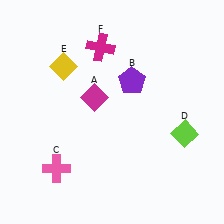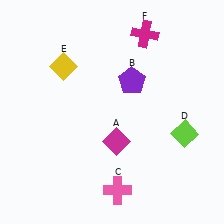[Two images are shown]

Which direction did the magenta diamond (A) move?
The magenta diamond (A) moved down.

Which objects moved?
The objects that moved are: the magenta diamond (A), the pink cross (C), the magenta cross (F).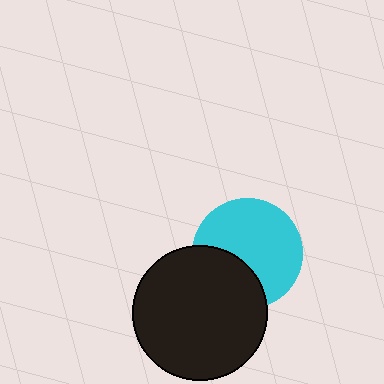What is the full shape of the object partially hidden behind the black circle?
The partially hidden object is a cyan circle.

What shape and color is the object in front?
The object in front is a black circle.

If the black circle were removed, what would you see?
You would see the complete cyan circle.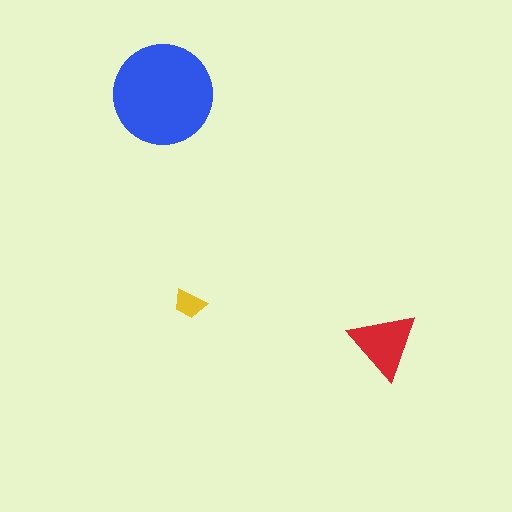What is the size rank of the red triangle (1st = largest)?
2nd.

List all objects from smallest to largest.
The yellow trapezoid, the red triangle, the blue circle.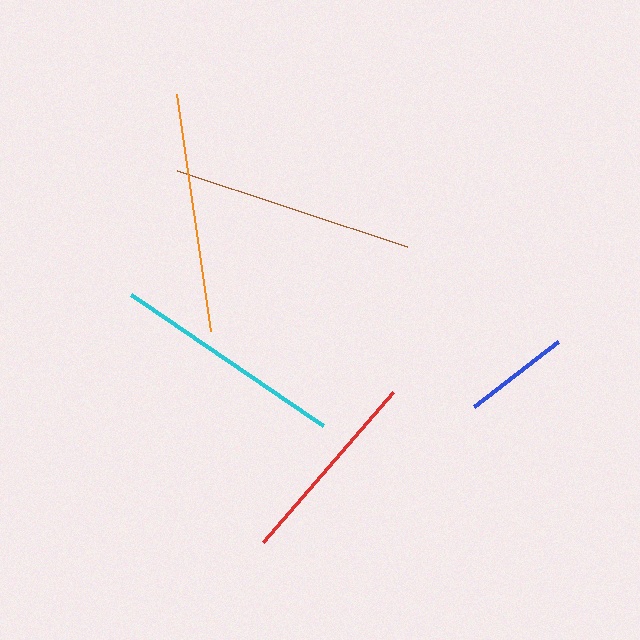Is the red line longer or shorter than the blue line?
The red line is longer than the blue line.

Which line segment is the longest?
The brown line is the longest at approximately 242 pixels.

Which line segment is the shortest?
The blue line is the shortest at approximately 106 pixels.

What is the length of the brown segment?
The brown segment is approximately 242 pixels long.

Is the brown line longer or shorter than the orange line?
The brown line is longer than the orange line.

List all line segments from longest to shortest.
From longest to shortest: brown, orange, cyan, red, blue.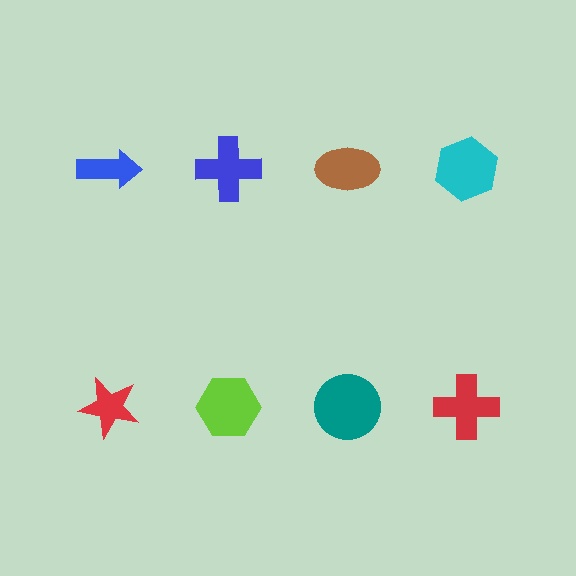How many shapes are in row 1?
4 shapes.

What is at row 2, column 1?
A red star.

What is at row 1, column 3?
A brown ellipse.